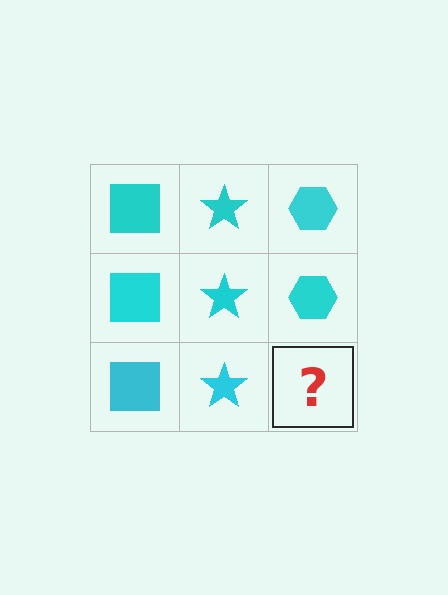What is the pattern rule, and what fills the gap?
The rule is that each column has a consistent shape. The gap should be filled with a cyan hexagon.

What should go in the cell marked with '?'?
The missing cell should contain a cyan hexagon.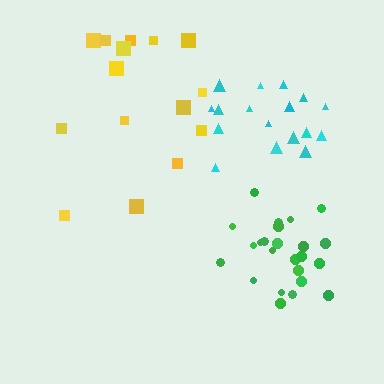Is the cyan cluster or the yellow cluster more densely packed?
Cyan.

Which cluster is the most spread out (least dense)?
Yellow.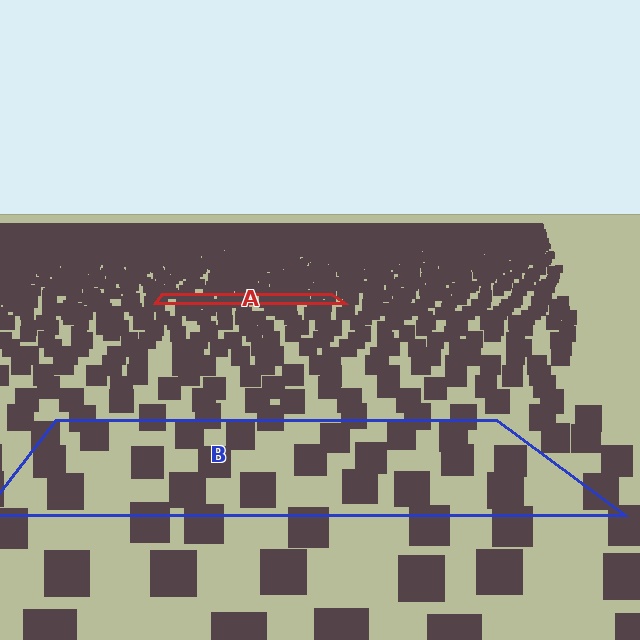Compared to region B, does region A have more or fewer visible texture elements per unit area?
Region A has more texture elements per unit area — they are packed more densely because it is farther away.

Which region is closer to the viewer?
Region B is closer. The texture elements there are larger and more spread out.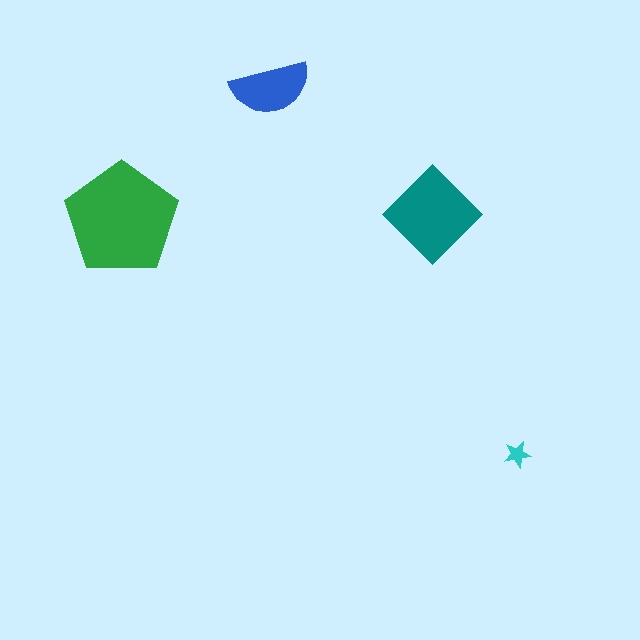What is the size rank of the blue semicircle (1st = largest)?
3rd.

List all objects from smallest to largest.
The cyan star, the blue semicircle, the teal diamond, the green pentagon.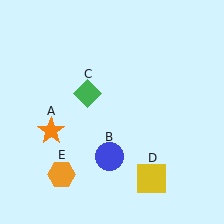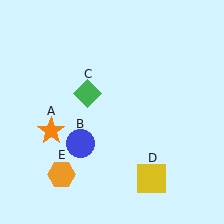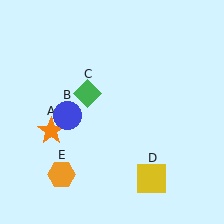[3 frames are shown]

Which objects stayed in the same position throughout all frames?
Orange star (object A) and green diamond (object C) and yellow square (object D) and orange hexagon (object E) remained stationary.